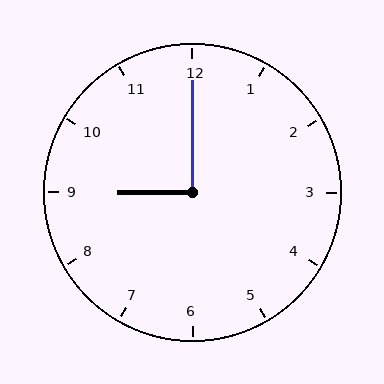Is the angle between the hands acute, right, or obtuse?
It is right.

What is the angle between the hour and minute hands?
Approximately 90 degrees.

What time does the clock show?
9:00.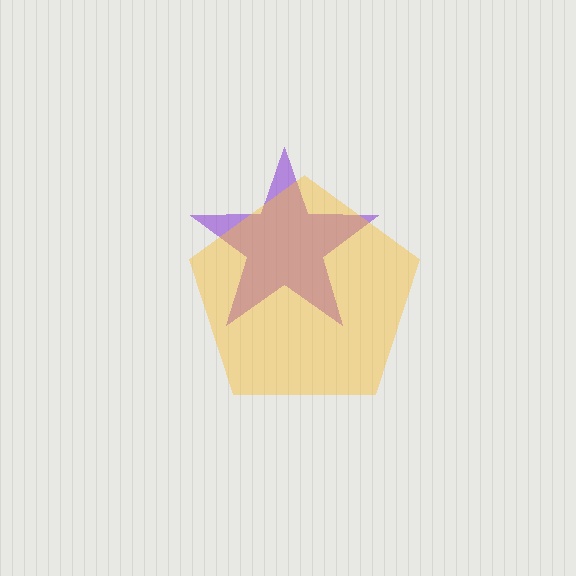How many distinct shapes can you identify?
There are 2 distinct shapes: a purple star, a yellow pentagon.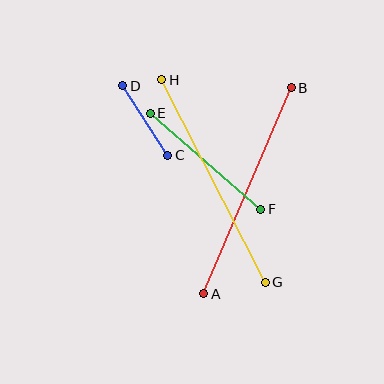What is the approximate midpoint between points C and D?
The midpoint is at approximately (145, 120) pixels.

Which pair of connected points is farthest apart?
Points G and H are farthest apart.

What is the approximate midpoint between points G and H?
The midpoint is at approximately (214, 181) pixels.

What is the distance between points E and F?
The distance is approximately 147 pixels.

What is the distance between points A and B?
The distance is approximately 224 pixels.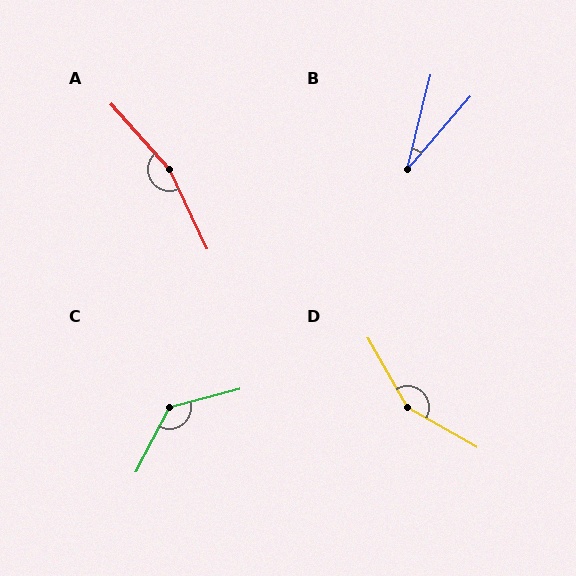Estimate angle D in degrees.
Approximately 149 degrees.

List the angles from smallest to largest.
B (27°), C (132°), D (149°), A (164°).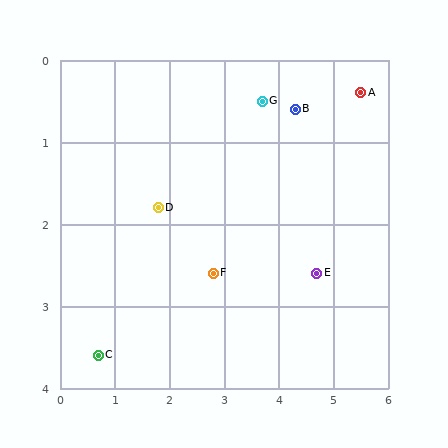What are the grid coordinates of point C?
Point C is at approximately (0.7, 3.6).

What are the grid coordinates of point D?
Point D is at approximately (1.8, 1.8).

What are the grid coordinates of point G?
Point G is at approximately (3.7, 0.5).